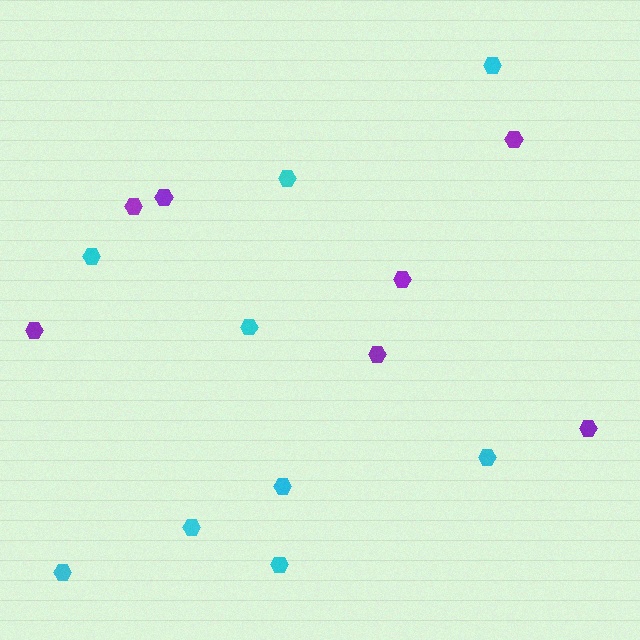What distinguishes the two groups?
There are 2 groups: one group of cyan hexagons (9) and one group of purple hexagons (7).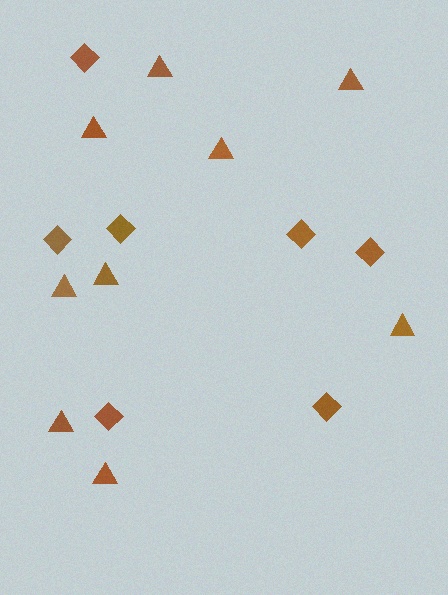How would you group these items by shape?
There are 2 groups: one group of triangles (9) and one group of diamonds (7).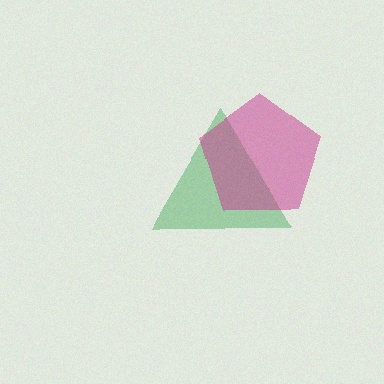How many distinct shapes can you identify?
There are 2 distinct shapes: a green triangle, a magenta pentagon.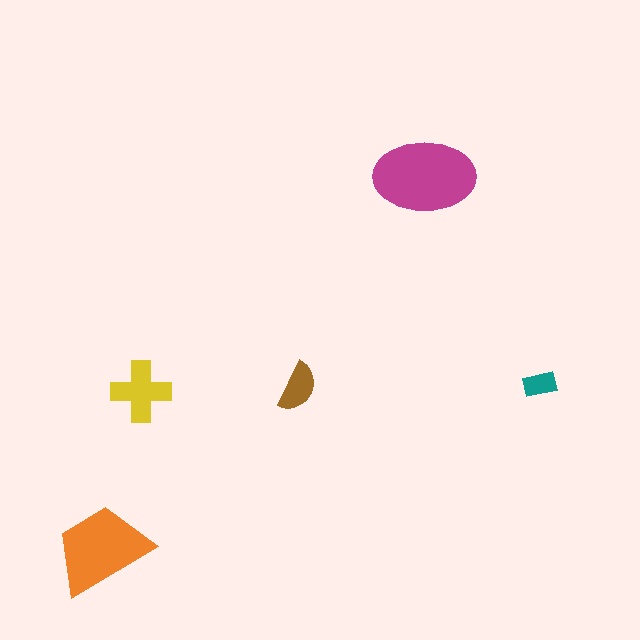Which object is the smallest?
The teal rectangle.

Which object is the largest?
The magenta ellipse.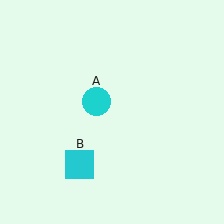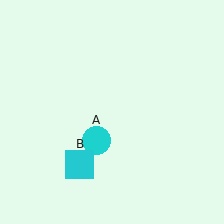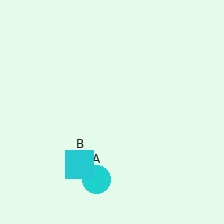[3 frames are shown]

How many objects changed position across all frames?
1 object changed position: cyan circle (object A).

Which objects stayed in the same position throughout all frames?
Cyan square (object B) remained stationary.